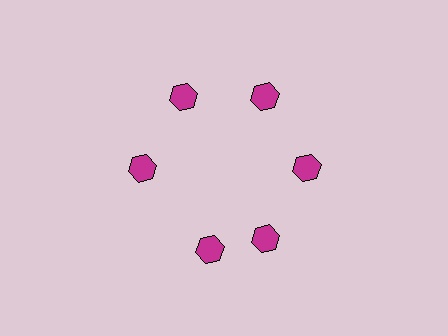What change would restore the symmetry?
The symmetry would be restored by rotating it back into even spacing with its neighbors so that all 6 hexagons sit at equal angles and equal distance from the center.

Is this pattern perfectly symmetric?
No. The 6 magenta hexagons are arranged in a ring, but one element near the 7 o'clock position is rotated out of alignment along the ring, breaking the 6-fold rotational symmetry.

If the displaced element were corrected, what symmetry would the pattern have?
It would have 6-fold rotational symmetry — the pattern would map onto itself every 60 degrees.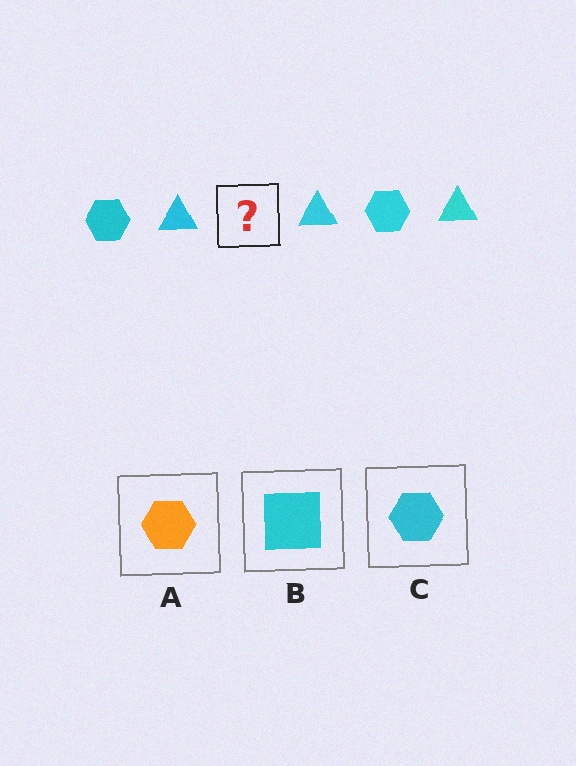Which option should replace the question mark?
Option C.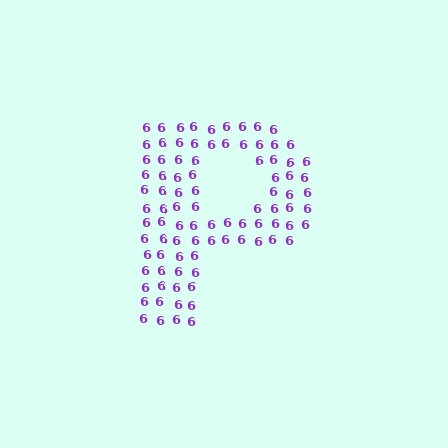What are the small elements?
The small elements are digit 6's.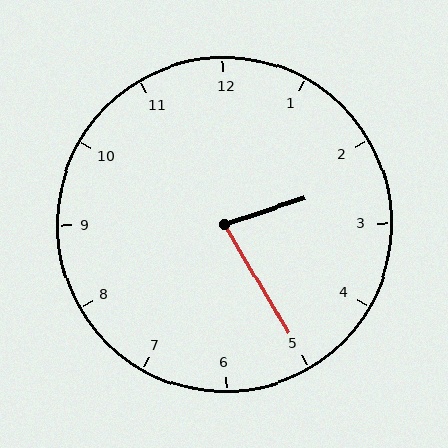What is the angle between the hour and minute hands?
Approximately 78 degrees.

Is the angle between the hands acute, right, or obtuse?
It is acute.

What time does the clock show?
2:25.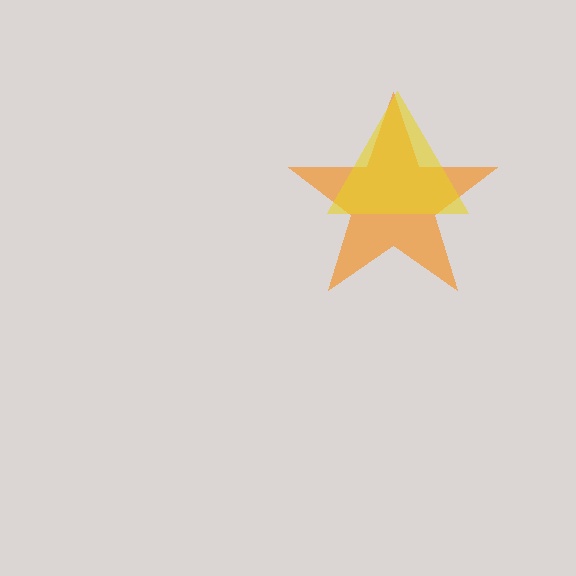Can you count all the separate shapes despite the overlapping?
Yes, there are 2 separate shapes.